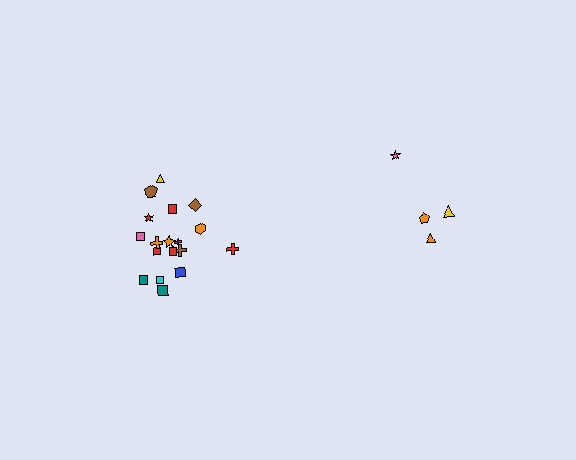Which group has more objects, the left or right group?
The left group.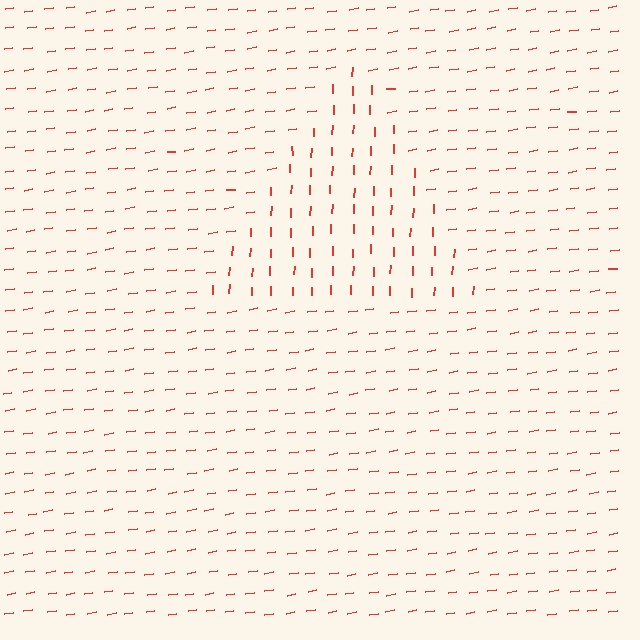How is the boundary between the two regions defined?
The boundary is defined purely by a change in line orientation (approximately 79 degrees difference). All lines are the same color and thickness.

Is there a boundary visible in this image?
Yes, there is a texture boundary formed by a change in line orientation.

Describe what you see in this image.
The image is filled with small red line segments. A triangle region in the image has lines oriented differently from the surrounding lines, creating a visible texture boundary.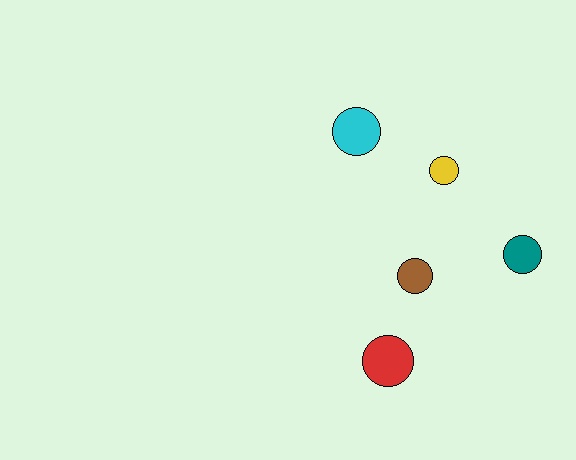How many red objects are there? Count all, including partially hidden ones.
There is 1 red object.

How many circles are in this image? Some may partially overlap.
There are 5 circles.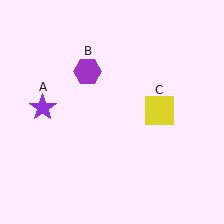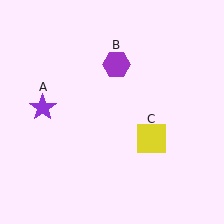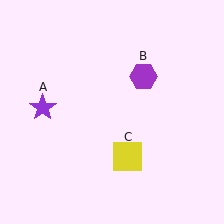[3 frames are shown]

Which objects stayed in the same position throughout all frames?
Purple star (object A) remained stationary.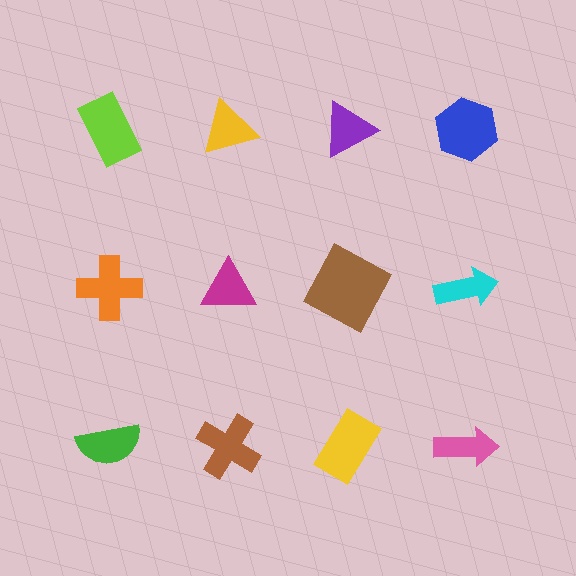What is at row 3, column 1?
A green semicircle.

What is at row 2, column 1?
An orange cross.